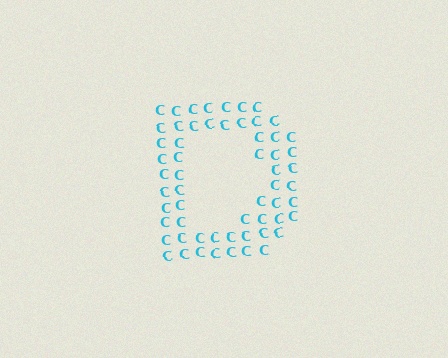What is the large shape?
The large shape is the letter D.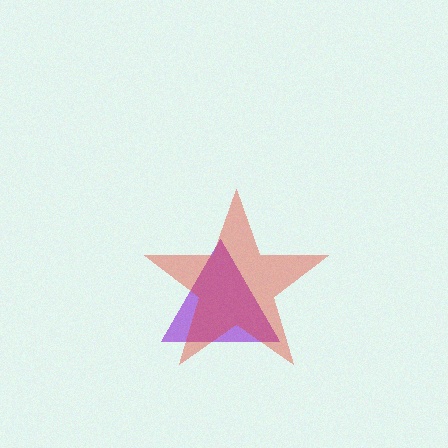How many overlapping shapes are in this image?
There are 2 overlapping shapes in the image.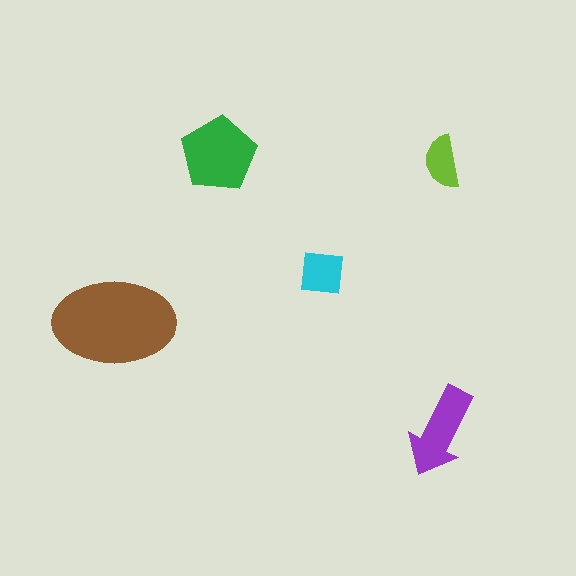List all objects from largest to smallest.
The brown ellipse, the green pentagon, the purple arrow, the cyan square, the lime semicircle.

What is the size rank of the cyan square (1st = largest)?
4th.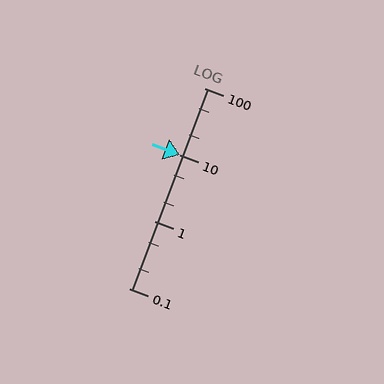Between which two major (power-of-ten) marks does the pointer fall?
The pointer is between 1 and 10.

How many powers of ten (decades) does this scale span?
The scale spans 3 decades, from 0.1 to 100.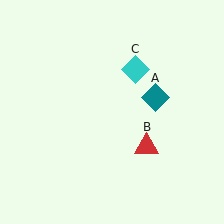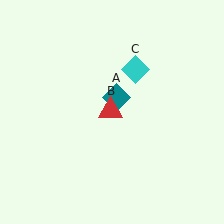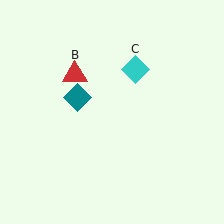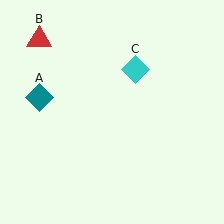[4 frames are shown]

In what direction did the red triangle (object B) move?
The red triangle (object B) moved up and to the left.